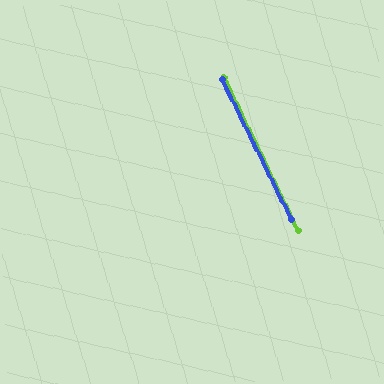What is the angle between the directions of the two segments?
Approximately 1 degree.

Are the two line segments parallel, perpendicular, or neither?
Parallel — their directions differ by only 0.7°.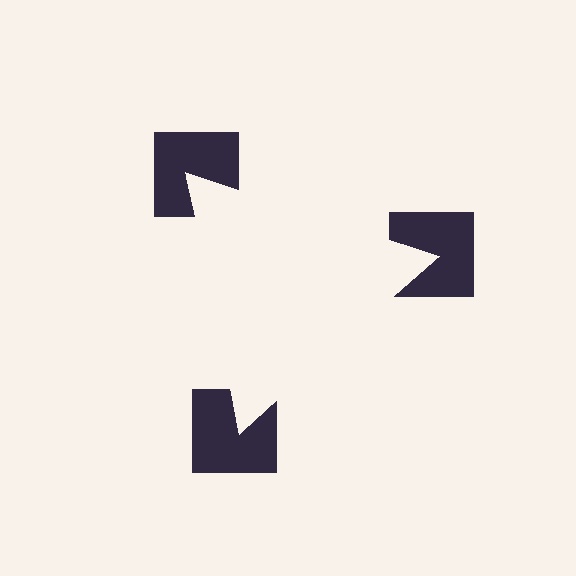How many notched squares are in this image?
There are 3 — one at each vertex of the illusory triangle.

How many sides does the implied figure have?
3 sides.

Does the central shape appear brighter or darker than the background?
It typically appears slightly brighter than the background, even though no actual brightness change is drawn.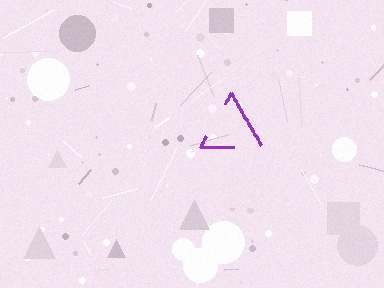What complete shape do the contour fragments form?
The contour fragments form a triangle.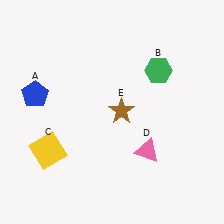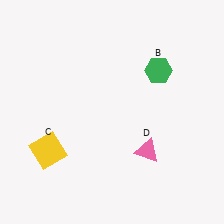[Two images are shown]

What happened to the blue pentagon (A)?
The blue pentagon (A) was removed in Image 2. It was in the top-left area of Image 1.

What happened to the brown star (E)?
The brown star (E) was removed in Image 2. It was in the top-right area of Image 1.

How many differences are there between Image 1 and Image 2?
There are 2 differences between the two images.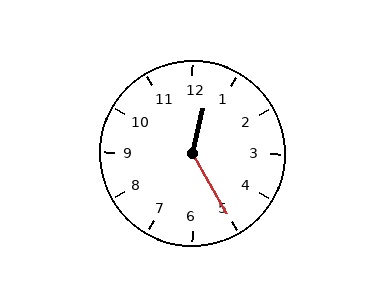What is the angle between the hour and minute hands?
Approximately 138 degrees.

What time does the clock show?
12:25.